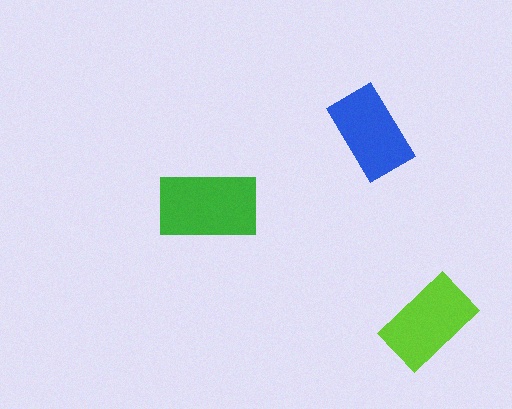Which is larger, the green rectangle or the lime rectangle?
The green one.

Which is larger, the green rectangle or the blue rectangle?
The green one.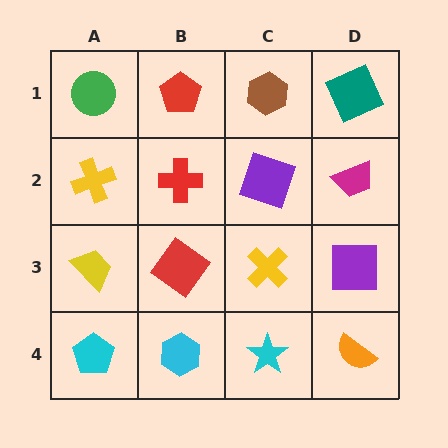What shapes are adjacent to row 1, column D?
A magenta trapezoid (row 2, column D), a brown hexagon (row 1, column C).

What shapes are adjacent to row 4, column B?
A red diamond (row 3, column B), a cyan pentagon (row 4, column A), a cyan star (row 4, column C).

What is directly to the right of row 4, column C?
An orange semicircle.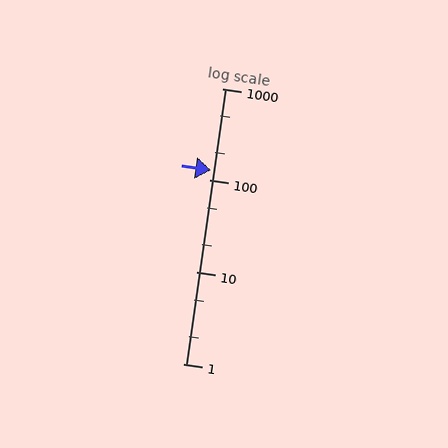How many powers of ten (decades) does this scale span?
The scale spans 3 decades, from 1 to 1000.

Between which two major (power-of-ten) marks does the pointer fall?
The pointer is between 100 and 1000.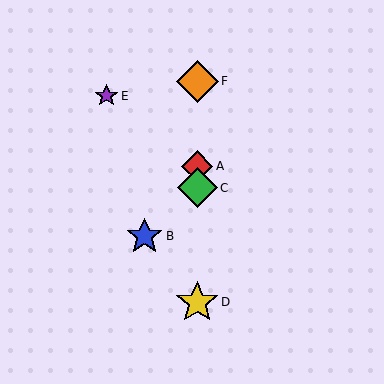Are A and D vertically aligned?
Yes, both are at x≈197.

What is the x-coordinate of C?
Object C is at x≈197.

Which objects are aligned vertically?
Objects A, C, D, F are aligned vertically.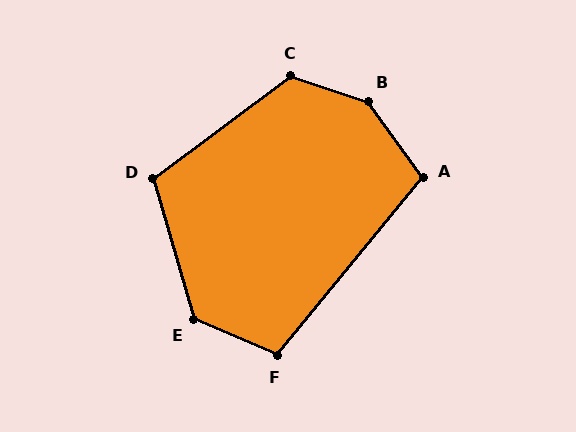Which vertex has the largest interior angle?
B, at approximately 143 degrees.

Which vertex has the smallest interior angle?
A, at approximately 105 degrees.